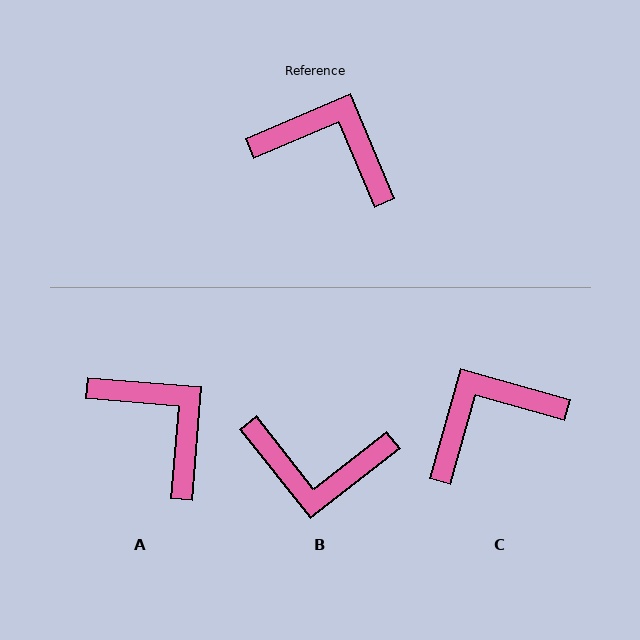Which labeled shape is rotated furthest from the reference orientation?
B, about 165 degrees away.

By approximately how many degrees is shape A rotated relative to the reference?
Approximately 28 degrees clockwise.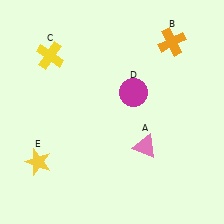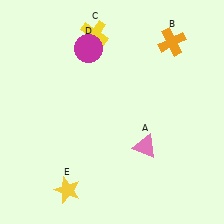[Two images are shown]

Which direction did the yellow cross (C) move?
The yellow cross (C) moved right.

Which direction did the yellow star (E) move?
The yellow star (E) moved right.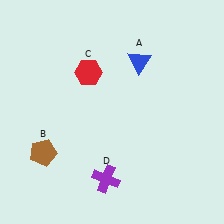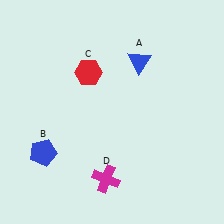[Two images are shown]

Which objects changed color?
B changed from brown to blue. D changed from purple to magenta.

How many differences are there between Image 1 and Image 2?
There are 2 differences between the two images.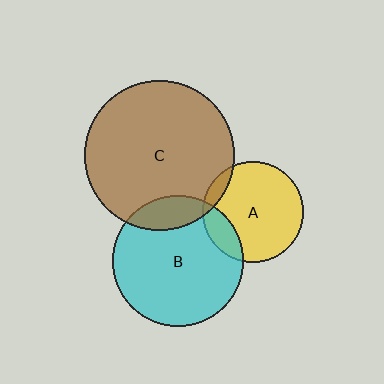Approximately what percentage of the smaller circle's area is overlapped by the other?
Approximately 10%.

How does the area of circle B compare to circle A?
Approximately 1.7 times.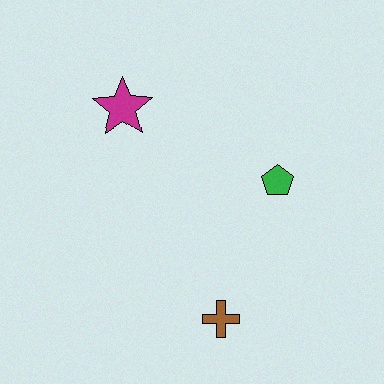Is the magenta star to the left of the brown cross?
Yes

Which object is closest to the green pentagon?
The brown cross is closest to the green pentagon.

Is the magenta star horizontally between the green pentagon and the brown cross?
No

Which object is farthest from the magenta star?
The brown cross is farthest from the magenta star.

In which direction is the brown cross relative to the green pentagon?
The brown cross is below the green pentagon.